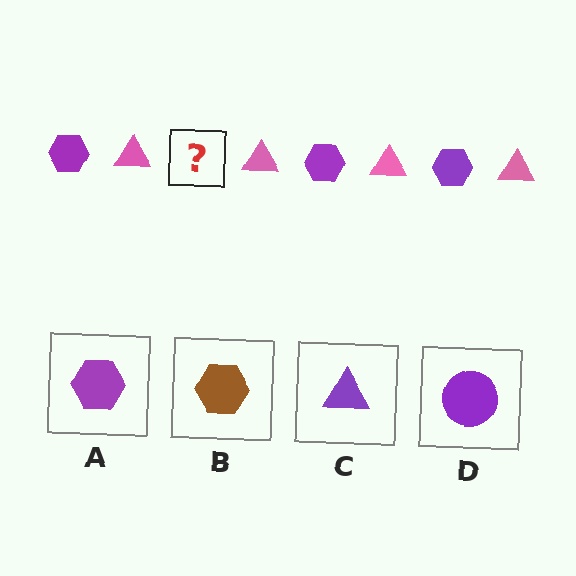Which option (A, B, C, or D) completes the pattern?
A.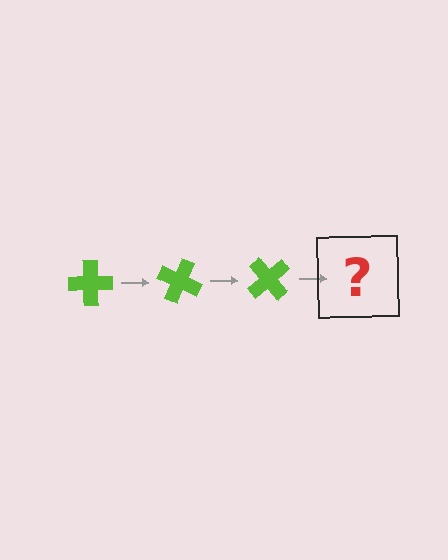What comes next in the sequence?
The next element should be a lime cross rotated 75 degrees.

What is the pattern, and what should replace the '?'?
The pattern is that the cross rotates 25 degrees each step. The '?' should be a lime cross rotated 75 degrees.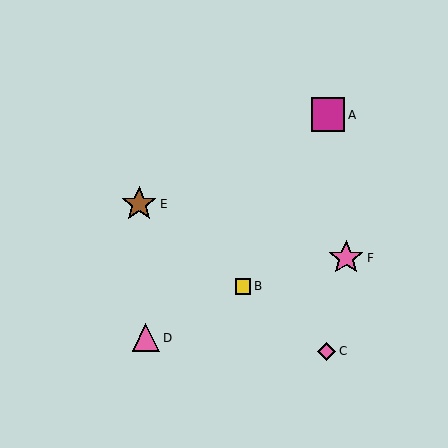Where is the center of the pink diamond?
The center of the pink diamond is at (327, 351).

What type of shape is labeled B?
Shape B is a yellow square.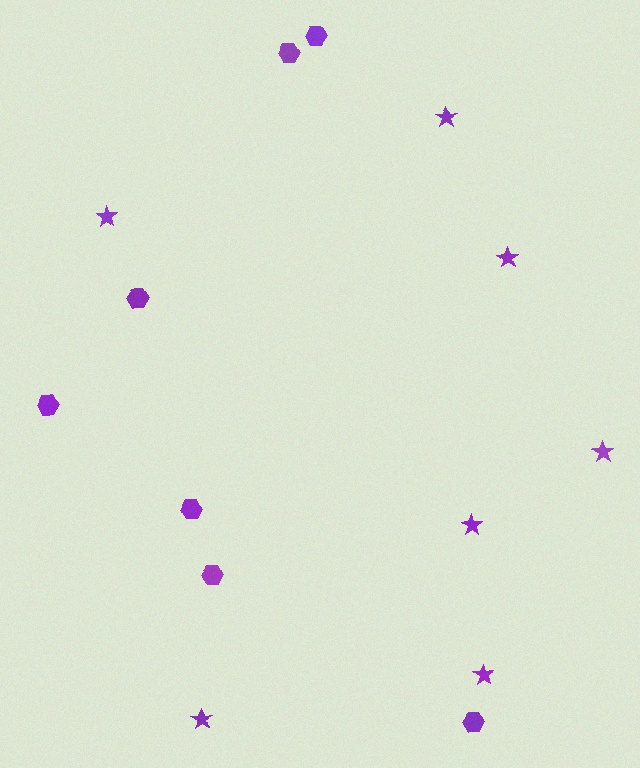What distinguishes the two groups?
There are 2 groups: one group of hexagons (7) and one group of stars (7).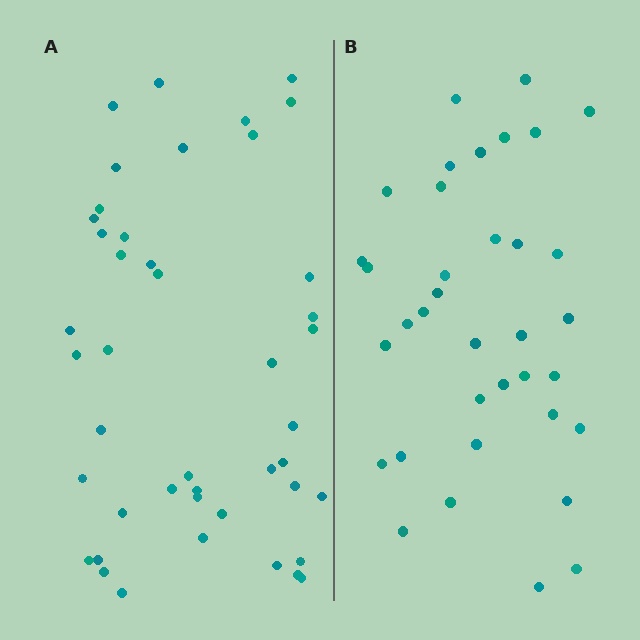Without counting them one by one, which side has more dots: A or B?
Region A (the left region) has more dots.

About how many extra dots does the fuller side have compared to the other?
Region A has roughly 8 or so more dots than region B.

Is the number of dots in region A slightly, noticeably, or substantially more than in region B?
Region A has only slightly more — the two regions are fairly close. The ratio is roughly 1.2 to 1.